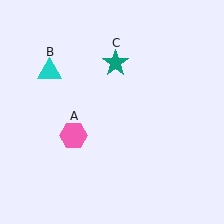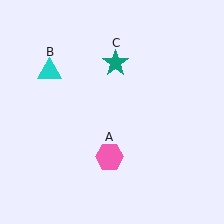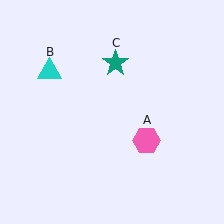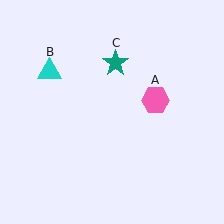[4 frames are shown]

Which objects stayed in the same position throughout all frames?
Cyan triangle (object B) and teal star (object C) remained stationary.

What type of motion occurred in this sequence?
The pink hexagon (object A) rotated counterclockwise around the center of the scene.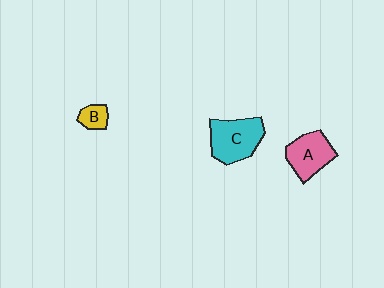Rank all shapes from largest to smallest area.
From largest to smallest: C (cyan), A (pink), B (yellow).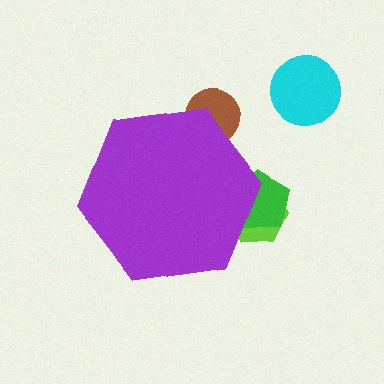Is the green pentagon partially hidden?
Yes, the green pentagon is partially hidden behind the purple hexagon.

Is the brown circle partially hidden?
Yes, the brown circle is partially hidden behind the purple hexagon.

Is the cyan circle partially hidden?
No, the cyan circle is fully visible.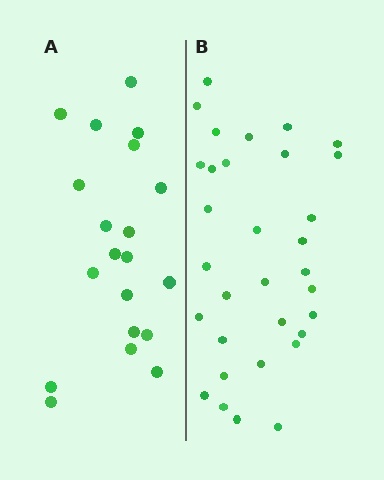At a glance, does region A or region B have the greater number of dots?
Region B (the right region) has more dots.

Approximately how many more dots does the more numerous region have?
Region B has roughly 12 or so more dots than region A.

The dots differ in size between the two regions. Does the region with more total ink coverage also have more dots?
No. Region A has more total ink coverage because its dots are larger, but region B actually contains more individual dots. Total area can be misleading — the number of items is what matters here.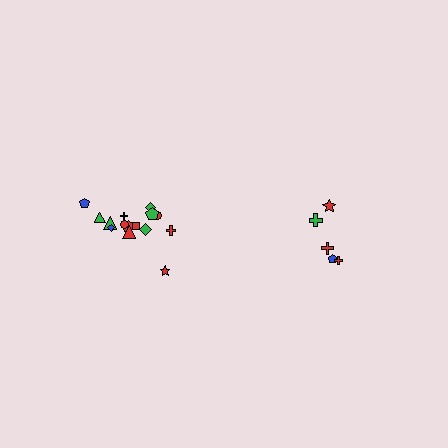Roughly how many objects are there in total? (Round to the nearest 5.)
Roughly 20 objects in total.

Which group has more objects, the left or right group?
The left group.